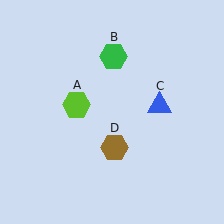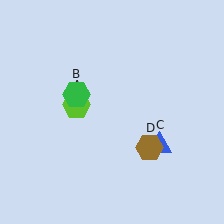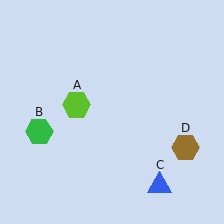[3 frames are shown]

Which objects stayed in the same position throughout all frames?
Lime hexagon (object A) remained stationary.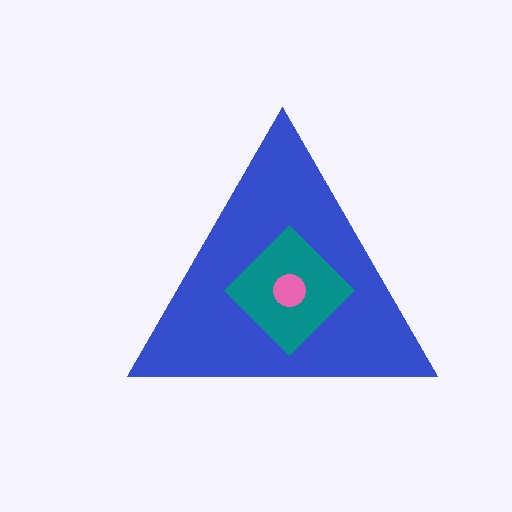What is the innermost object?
The pink circle.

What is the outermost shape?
The blue triangle.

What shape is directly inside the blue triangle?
The teal diamond.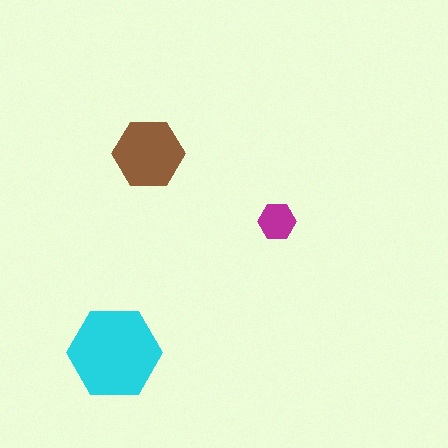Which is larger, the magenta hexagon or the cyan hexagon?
The cyan one.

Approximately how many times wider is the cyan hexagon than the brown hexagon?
About 1.5 times wider.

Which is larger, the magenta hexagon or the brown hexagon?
The brown one.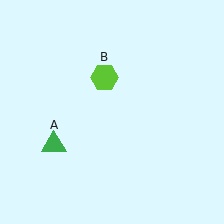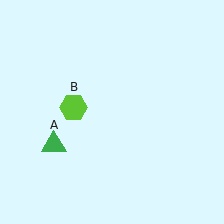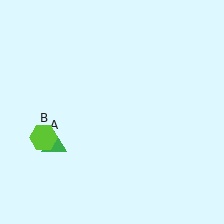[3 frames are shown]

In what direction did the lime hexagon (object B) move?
The lime hexagon (object B) moved down and to the left.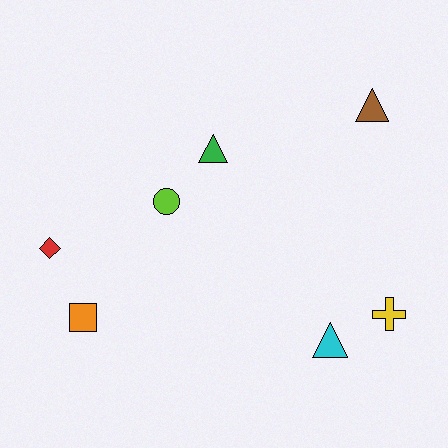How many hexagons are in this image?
There are no hexagons.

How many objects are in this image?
There are 7 objects.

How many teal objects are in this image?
There are no teal objects.